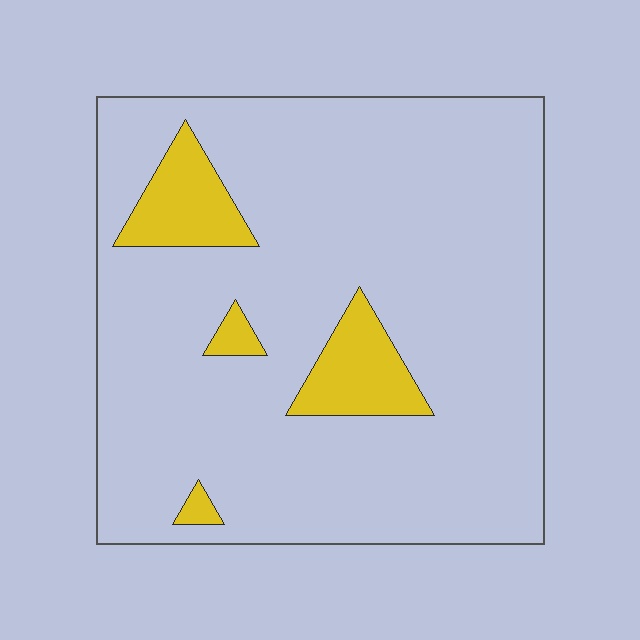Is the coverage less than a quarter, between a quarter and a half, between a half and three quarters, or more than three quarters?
Less than a quarter.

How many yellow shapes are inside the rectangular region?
4.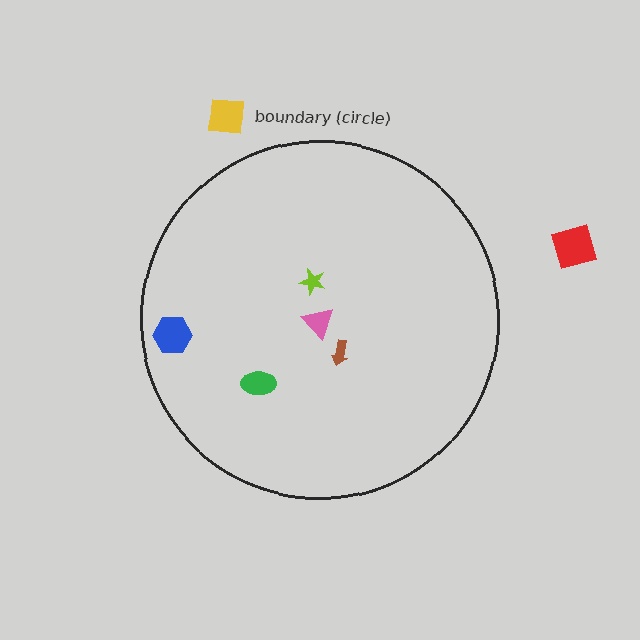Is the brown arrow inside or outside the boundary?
Inside.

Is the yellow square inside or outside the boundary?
Outside.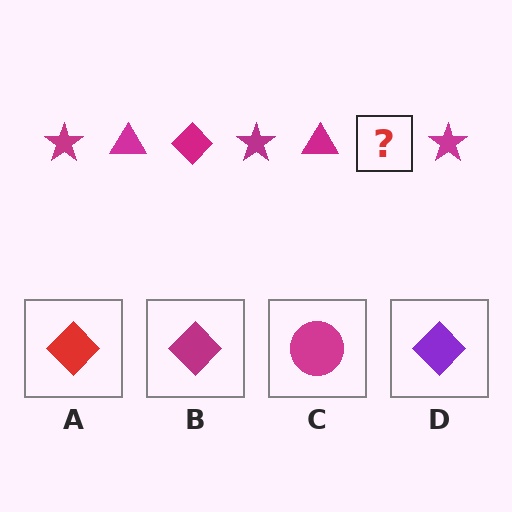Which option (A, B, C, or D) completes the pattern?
B.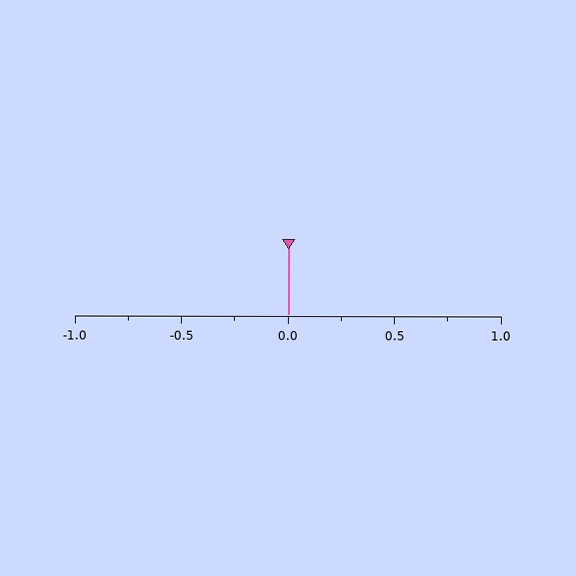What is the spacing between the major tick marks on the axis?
The major ticks are spaced 0.5 apart.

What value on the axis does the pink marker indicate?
The marker indicates approximately 0.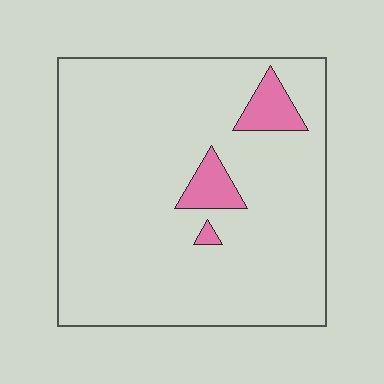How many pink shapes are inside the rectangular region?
3.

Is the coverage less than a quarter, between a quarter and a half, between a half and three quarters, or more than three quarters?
Less than a quarter.